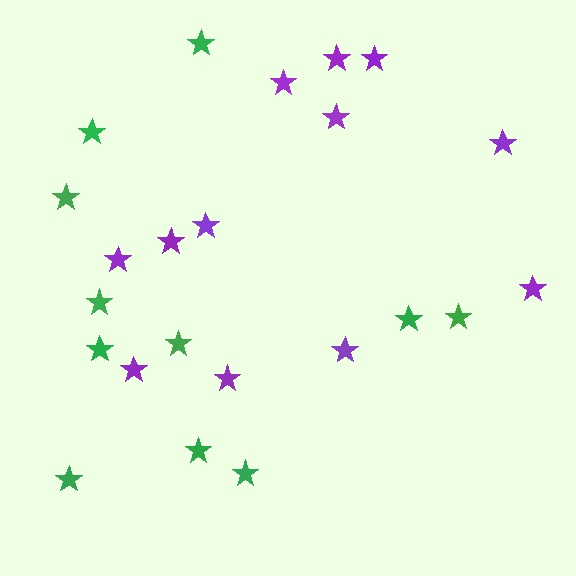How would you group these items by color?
There are 2 groups: one group of purple stars (12) and one group of green stars (11).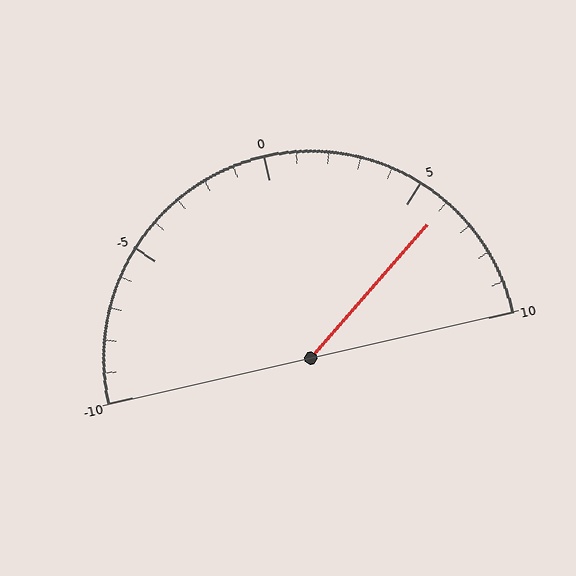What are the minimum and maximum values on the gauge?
The gauge ranges from -10 to 10.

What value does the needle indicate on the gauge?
The needle indicates approximately 6.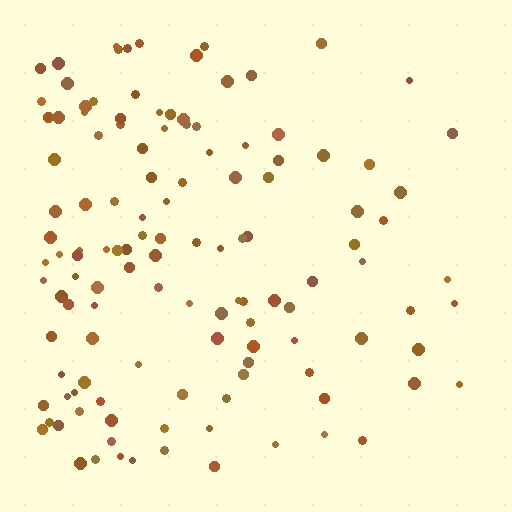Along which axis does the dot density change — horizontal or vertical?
Horizontal.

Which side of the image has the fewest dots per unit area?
The right.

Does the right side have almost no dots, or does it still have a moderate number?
Still a moderate number, just noticeably fewer than the left.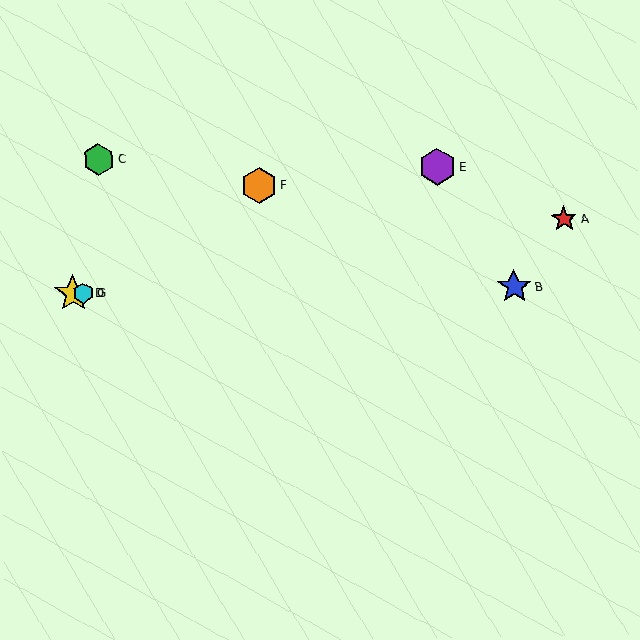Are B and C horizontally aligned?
No, B is at y≈287 and C is at y≈160.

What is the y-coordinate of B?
Object B is at y≈287.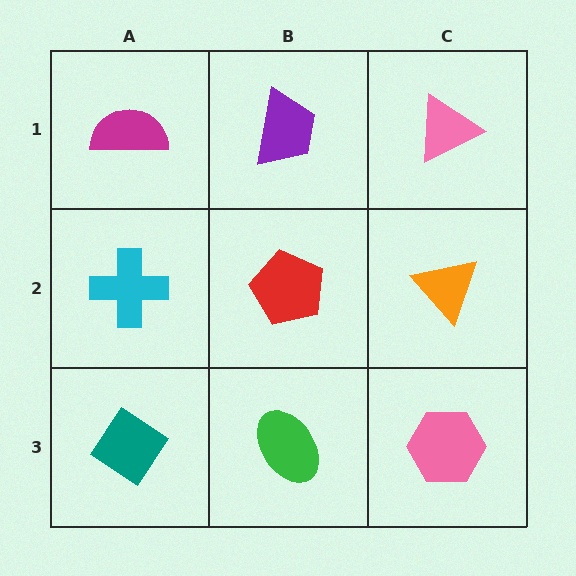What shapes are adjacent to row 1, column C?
An orange triangle (row 2, column C), a purple trapezoid (row 1, column B).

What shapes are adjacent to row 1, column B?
A red pentagon (row 2, column B), a magenta semicircle (row 1, column A), a pink triangle (row 1, column C).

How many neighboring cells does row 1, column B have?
3.